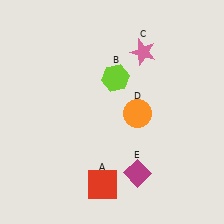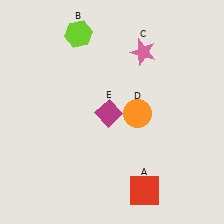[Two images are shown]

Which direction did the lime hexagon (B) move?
The lime hexagon (B) moved up.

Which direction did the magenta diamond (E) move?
The magenta diamond (E) moved up.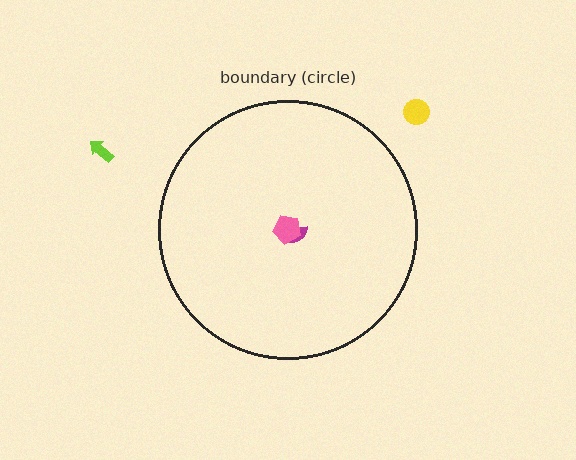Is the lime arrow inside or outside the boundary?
Outside.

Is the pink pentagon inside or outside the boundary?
Inside.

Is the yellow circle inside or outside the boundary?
Outside.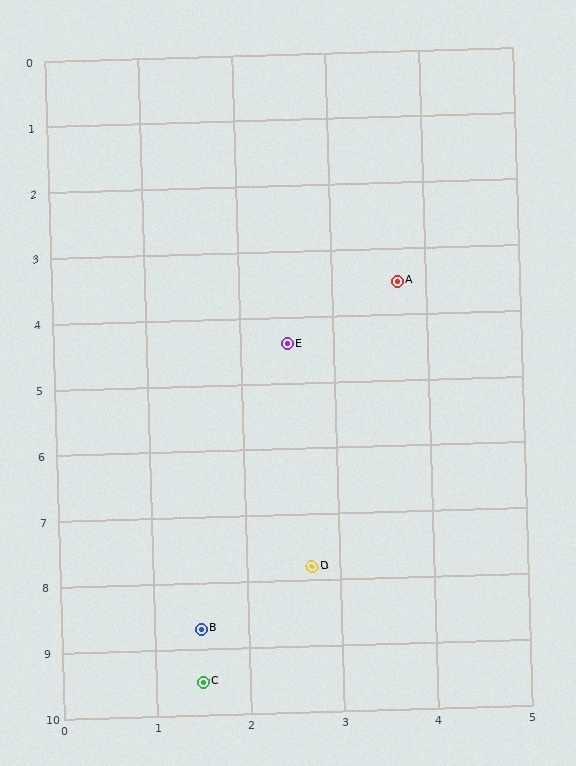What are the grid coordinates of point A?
Point A is at approximately (3.7, 3.5).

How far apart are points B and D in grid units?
Points B and D are about 1.5 grid units apart.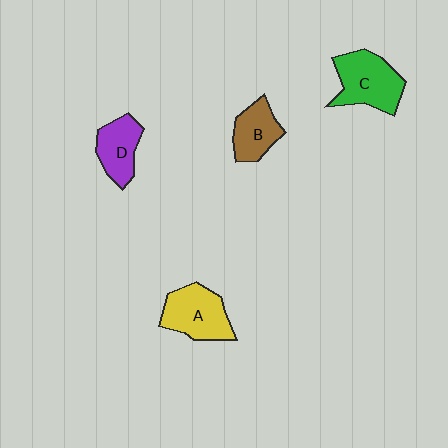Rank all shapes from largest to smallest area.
From largest to smallest: C (green), A (yellow), D (purple), B (brown).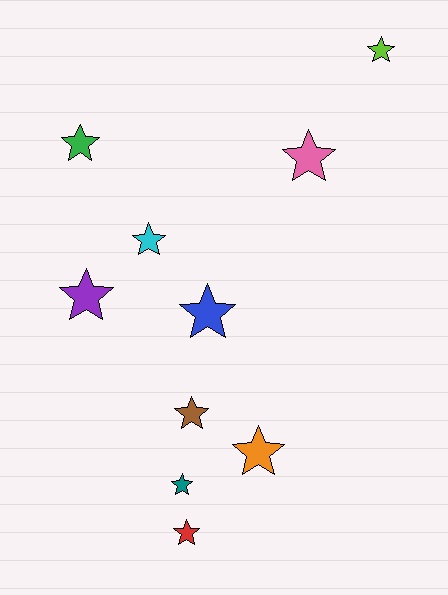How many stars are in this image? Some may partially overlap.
There are 10 stars.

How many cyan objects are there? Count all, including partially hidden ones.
There is 1 cyan object.